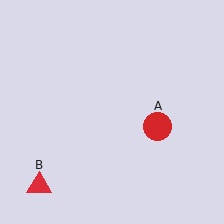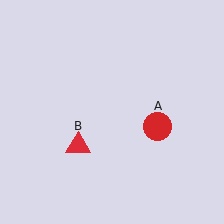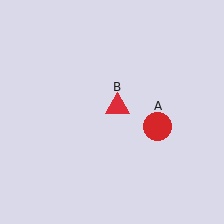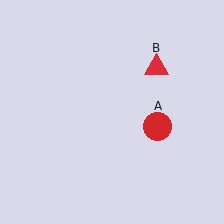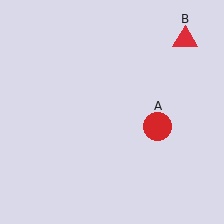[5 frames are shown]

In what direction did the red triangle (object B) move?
The red triangle (object B) moved up and to the right.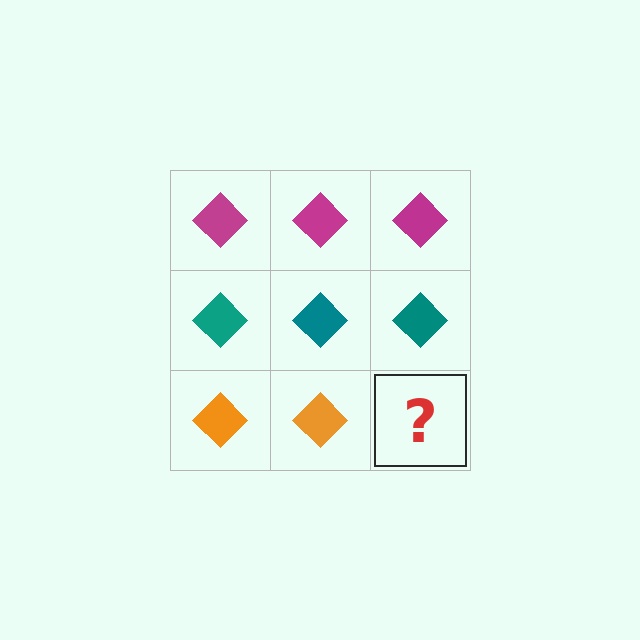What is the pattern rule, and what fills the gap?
The rule is that each row has a consistent color. The gap should be filled with an orange diamond.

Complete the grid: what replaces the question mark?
The question mark should be replaced with an orange diamond.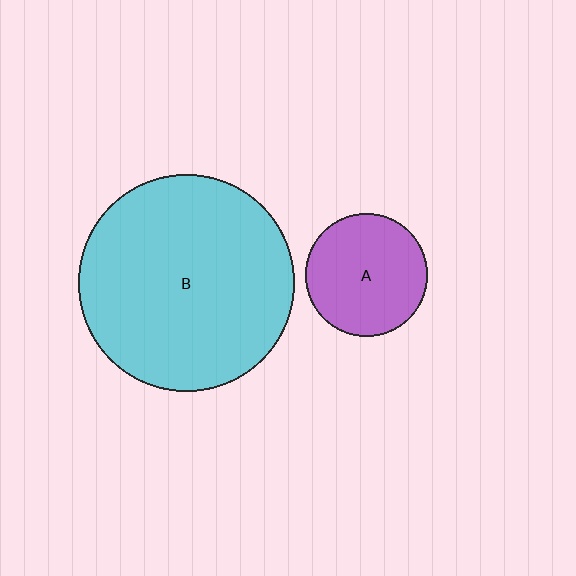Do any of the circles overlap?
No, none of the circles overlap.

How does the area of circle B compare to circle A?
Approximately 3.1 times.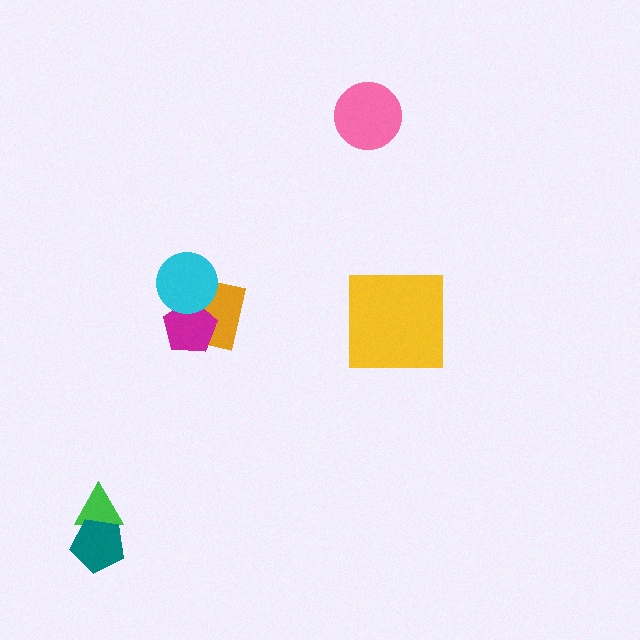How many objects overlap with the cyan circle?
2 objects overlap with the cyan circle.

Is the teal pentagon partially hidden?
No, no other shape covers it.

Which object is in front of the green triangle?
The teal pentagon is in front of the green triangle.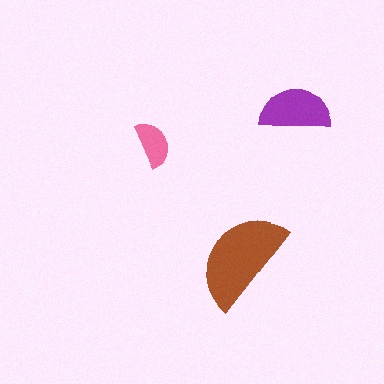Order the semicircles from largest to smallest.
the brown one, the purple one, the pink one.